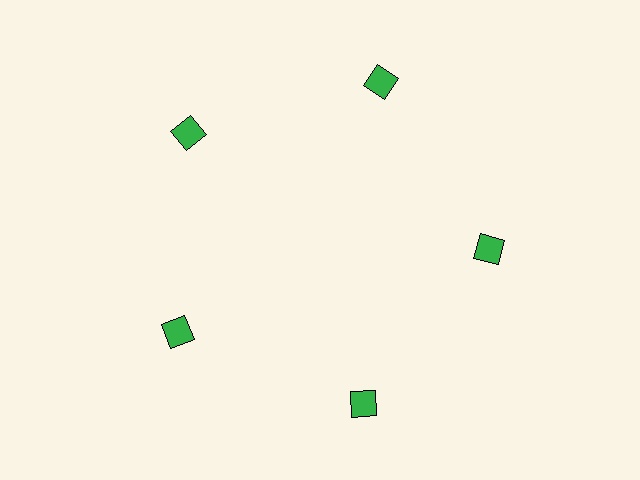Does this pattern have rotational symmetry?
Yes, this pattern has 5-fold rotational symmetry. It looks the same after rotating 72 degrees around the center.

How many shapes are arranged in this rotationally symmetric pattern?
There are 5 shapes, arranged in 5 groups of 1.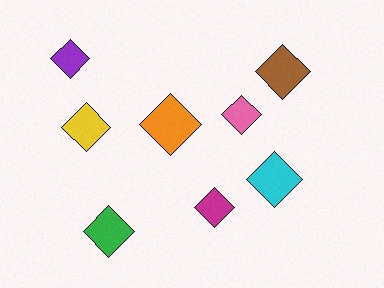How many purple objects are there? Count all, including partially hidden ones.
There is 1 purple object.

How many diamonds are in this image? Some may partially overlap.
There are 8 diamonds.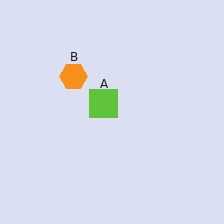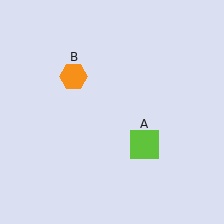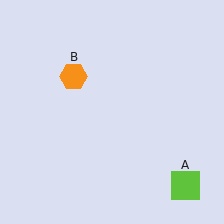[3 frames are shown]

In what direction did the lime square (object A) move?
The lime square (object A) moved down and to the right.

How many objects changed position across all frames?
1 object changed position: lime square (object A).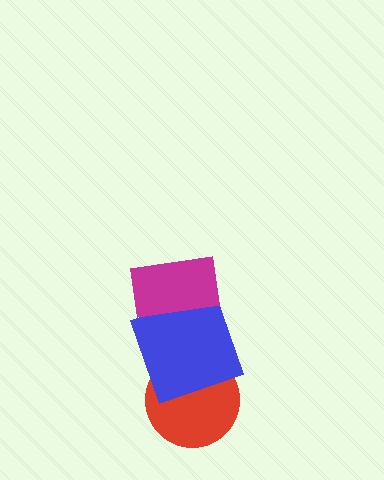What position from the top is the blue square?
The blue square is 2nd from the top.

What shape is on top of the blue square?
The magenta rectangle is on top of the blue square.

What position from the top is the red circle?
The red circle is 3rd from the top.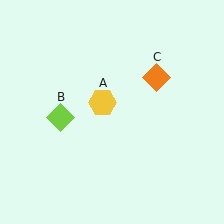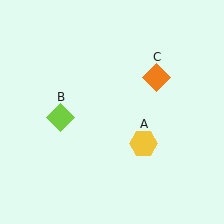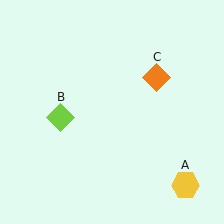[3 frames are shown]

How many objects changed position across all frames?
1 object changed position: yellow hexagon (object A).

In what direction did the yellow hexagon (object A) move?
The yellow hexagon (object A) moved down and to the right.